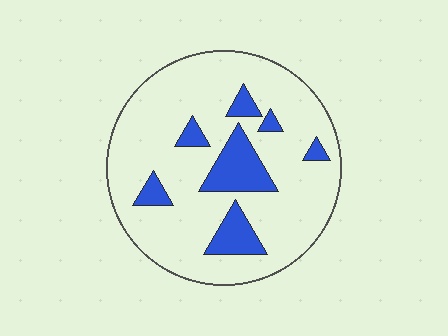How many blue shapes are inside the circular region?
7.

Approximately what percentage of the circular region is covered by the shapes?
Approximately 15%.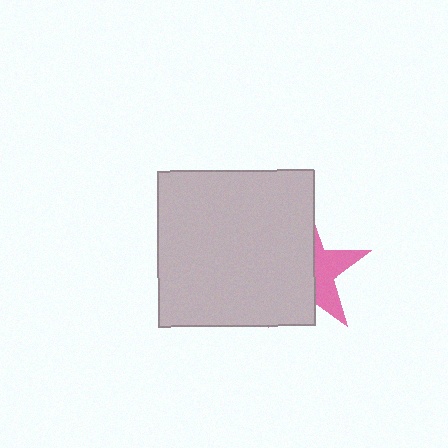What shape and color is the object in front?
The object in front is a light gray square.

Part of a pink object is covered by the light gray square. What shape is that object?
It is a star.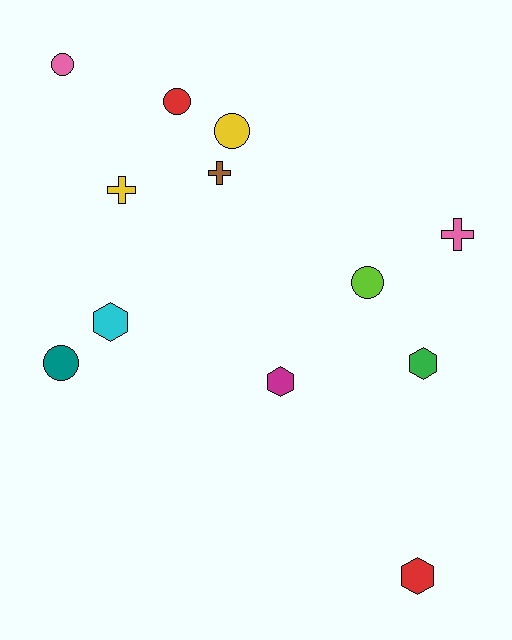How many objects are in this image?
There are 12 objects.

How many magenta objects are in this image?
There is 1 magenta object.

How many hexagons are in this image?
There are 4 hexagons.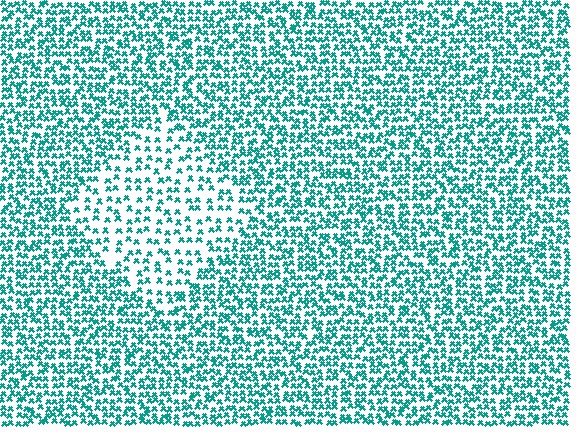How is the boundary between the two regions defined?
The boundary is defined by a change in element density (approximately 2.0x ratio). All elements are the same color, size, and shape.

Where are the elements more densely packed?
The elements are more densely packed outside the diamond boundary.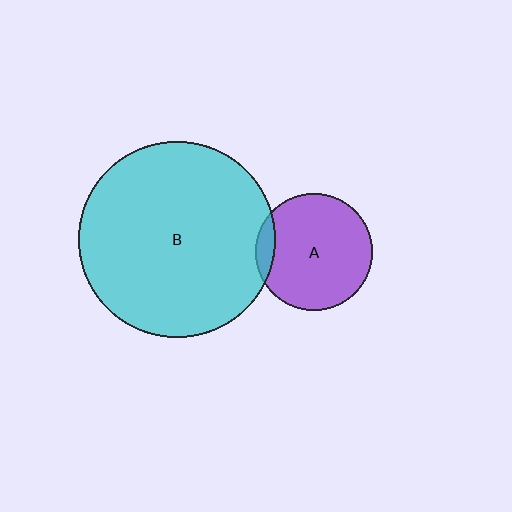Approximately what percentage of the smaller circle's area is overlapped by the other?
Approximately 10%.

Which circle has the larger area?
Circle B (cyan).